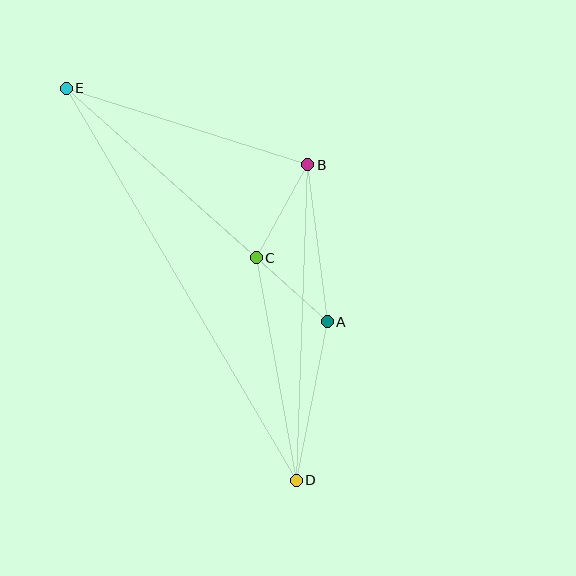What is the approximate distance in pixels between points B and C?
The distance between B and C is approximately 107 pixels.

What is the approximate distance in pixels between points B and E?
The distance between B and E is approximately 253 pixels.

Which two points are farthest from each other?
Points D and E are farthest from each other.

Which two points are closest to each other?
Points A and C are closest to each other.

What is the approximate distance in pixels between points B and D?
The distance between B and D is approximately 316 pixels.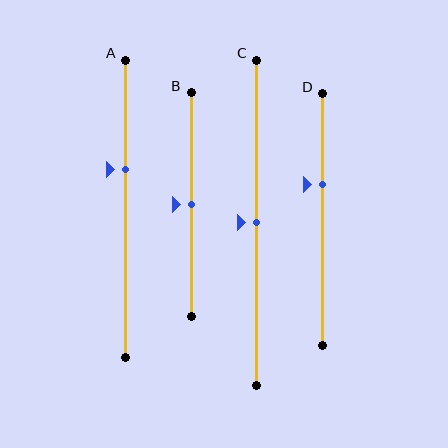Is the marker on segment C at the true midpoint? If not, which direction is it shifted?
Yes, the marker on segment C is at the true midpoint.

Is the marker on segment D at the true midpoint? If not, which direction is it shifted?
No, the marker on segment D is shifted upward by about 14% of the segment length.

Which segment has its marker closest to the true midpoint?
Segment B has its marker closest to the true midpoint.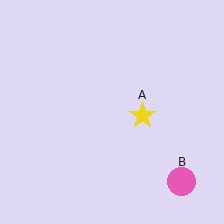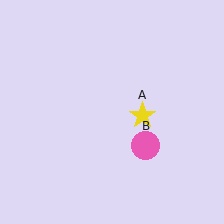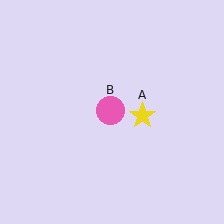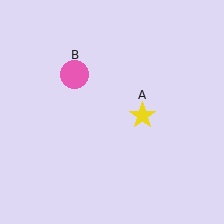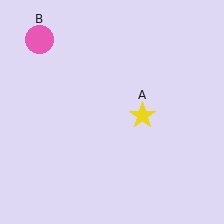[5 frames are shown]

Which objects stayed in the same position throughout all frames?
Yellow star (object A) remained stationary.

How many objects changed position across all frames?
1 object changed position: pink circle (object B).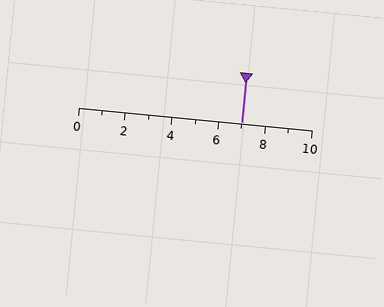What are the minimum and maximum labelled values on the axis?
The axis runs from 0 to 10.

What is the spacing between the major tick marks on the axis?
The major ticks are spaced 2 apart.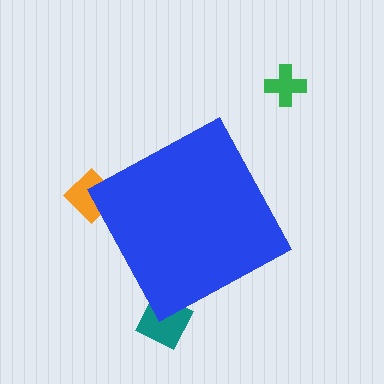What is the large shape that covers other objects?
A blue diamond.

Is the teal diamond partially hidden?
Yes, the teal diamond is partially hidden behind the blue diamond.